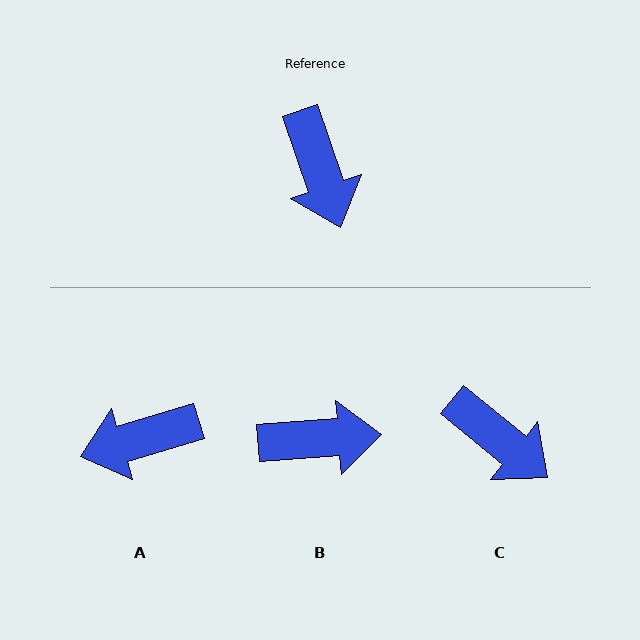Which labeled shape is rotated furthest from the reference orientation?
A, about 92 degrees away.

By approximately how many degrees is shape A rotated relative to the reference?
Approximately 92 degrees clockwise.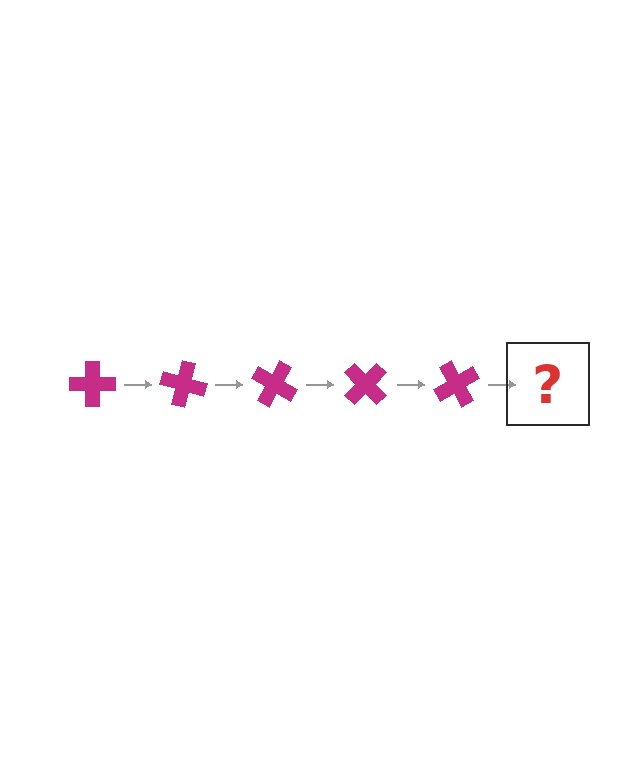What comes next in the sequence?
The next element should be a magenta cross rotated 75 degrees.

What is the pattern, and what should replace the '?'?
The pattern is that the cross rotates 15 degrees each step. The '?' should be a magenta cross rotated 75 degrees.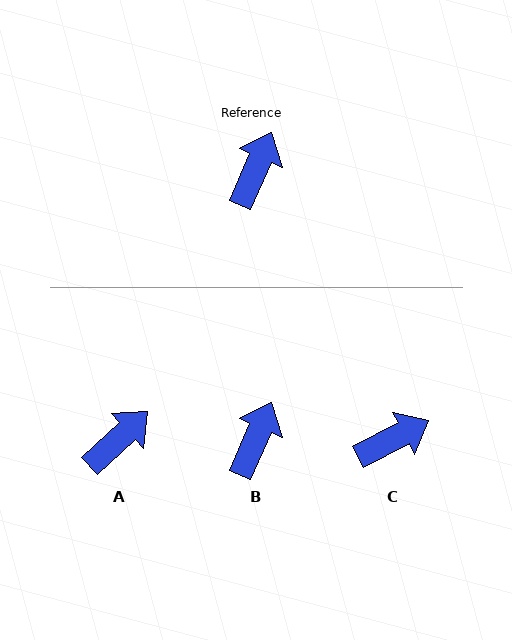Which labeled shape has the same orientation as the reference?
B.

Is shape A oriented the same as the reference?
No, it is off by about 23 degrees.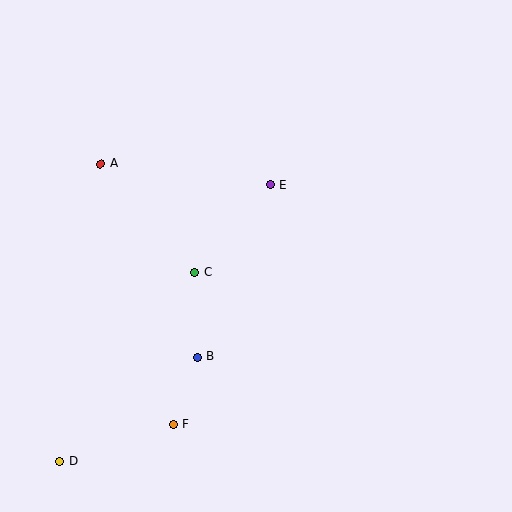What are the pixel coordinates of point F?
Point F is at (173, 424).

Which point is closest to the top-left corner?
Point A is closest to the top-left corner.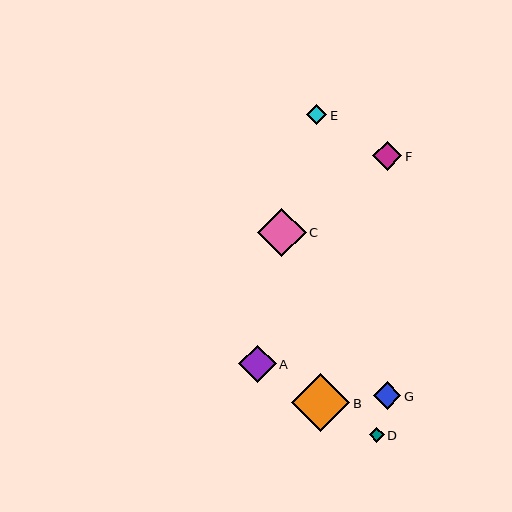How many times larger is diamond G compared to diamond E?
Diamond G is approximately 1.4 times the size of diamond E.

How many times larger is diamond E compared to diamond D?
Diamond E is approximately 1.3 times the size of diamond D.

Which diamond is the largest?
Diamond B is the largest with a size of approximately 59 pixels.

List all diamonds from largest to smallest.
From largest to smallest: B, C, A, F, G, E, D.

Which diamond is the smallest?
Diamond D is the smallest with a size of approximately 15 pixels.